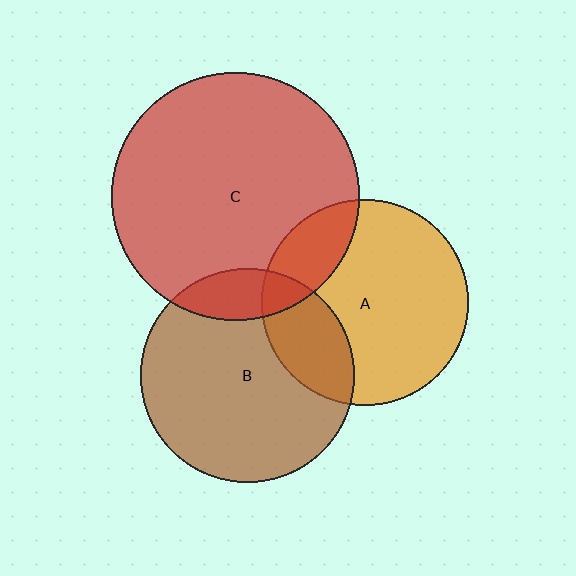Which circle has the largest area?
Circle C (red).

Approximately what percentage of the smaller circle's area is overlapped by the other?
Approximately 20%.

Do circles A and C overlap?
Yes.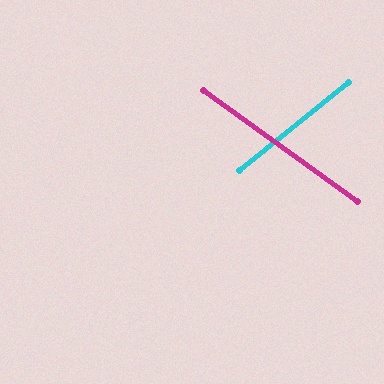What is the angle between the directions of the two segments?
Approximately 75 degrees.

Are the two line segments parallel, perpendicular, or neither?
Neither parallel nor perpendicular — they differ by about 75°.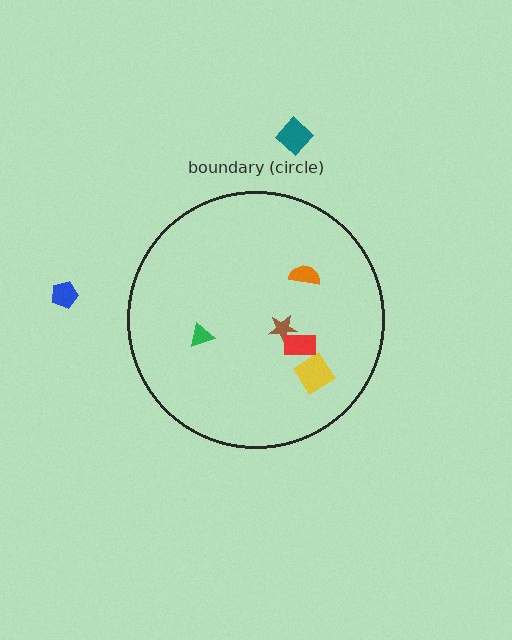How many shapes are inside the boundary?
5 inside, 2 outside.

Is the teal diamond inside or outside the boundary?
Outside.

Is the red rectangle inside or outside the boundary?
Inside.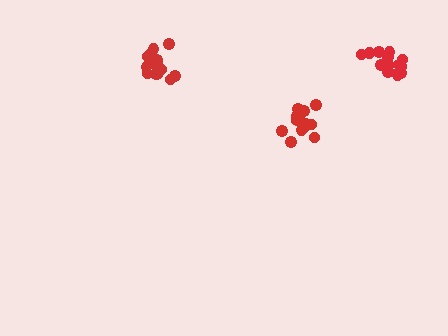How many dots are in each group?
Group 1: 16 dots, Group 2: 15 dots, Group 3: 13 dots (44 total).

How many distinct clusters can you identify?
There are 3 distinct clusters.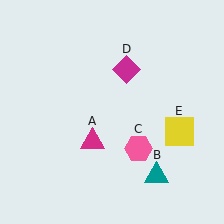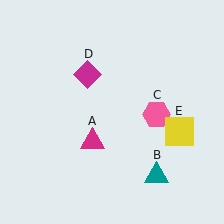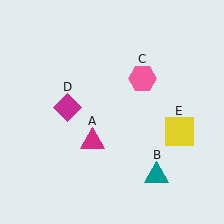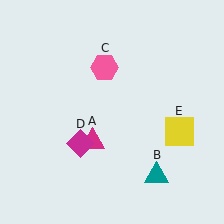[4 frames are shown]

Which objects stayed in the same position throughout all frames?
Magenta triangle (object A) and teal triangle (object B) and yellow square (object E) remained stationary.